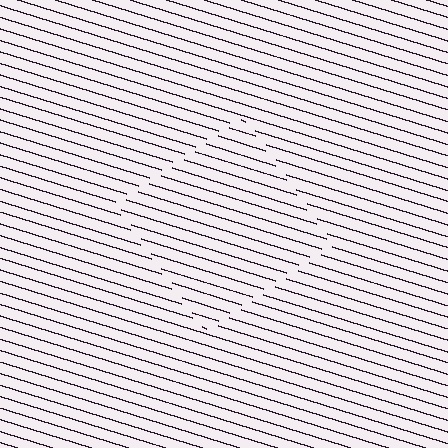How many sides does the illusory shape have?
4 sides — the line-ends trace a square.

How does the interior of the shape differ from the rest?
The interior of the shape contains the same grating, shifted by half a period — the contour is defined by the phase discontinuity where line-ends from the inner and outer gratings abut.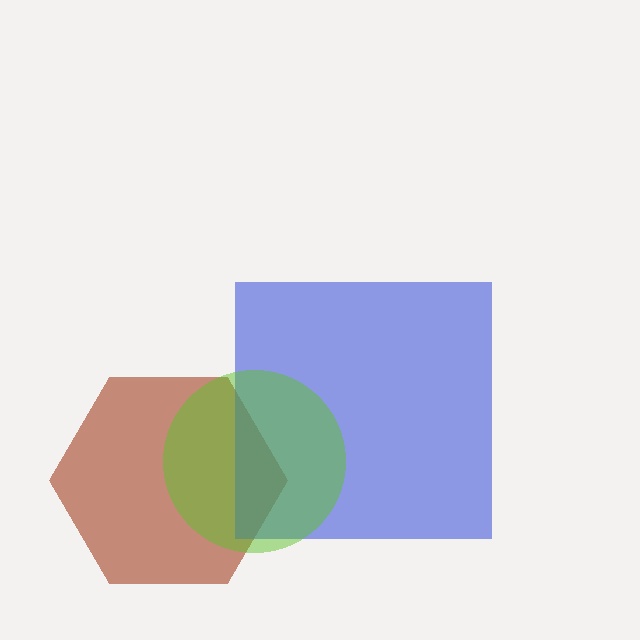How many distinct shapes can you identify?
There are 3 distinct shapes: a brown hexagon, a blue square, a lime circle.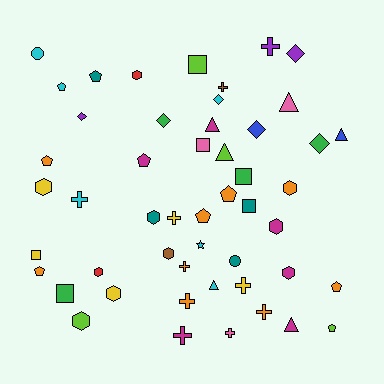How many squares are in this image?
There are 6 squares.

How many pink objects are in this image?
There are 3 pink objects.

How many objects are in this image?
There are 50 objects.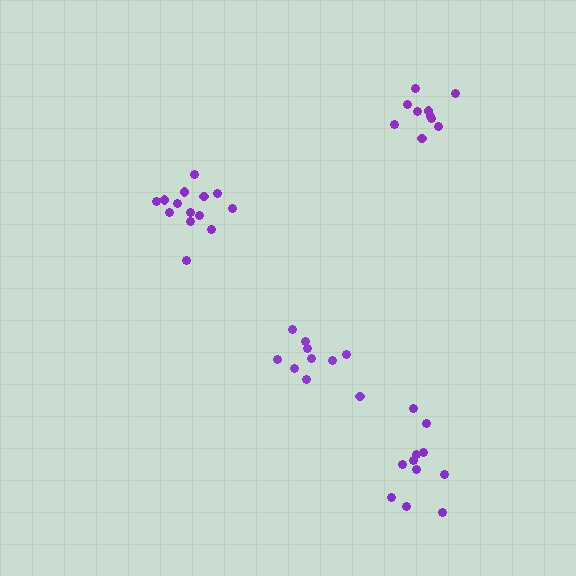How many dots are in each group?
Group 1: 10 dots, Group 2: 11 dots, Group 3: 10 dots, Group 4: 14 dots (45 total).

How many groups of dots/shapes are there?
There are 4 groups.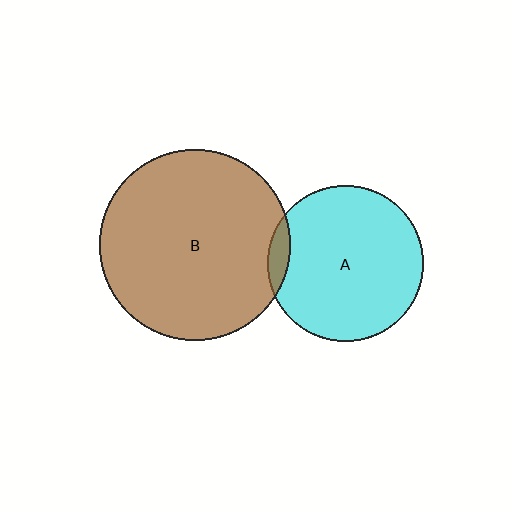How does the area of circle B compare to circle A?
Approximately 1.5 times.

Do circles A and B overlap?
Yes.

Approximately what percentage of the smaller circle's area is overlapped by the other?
Approximately 5%.